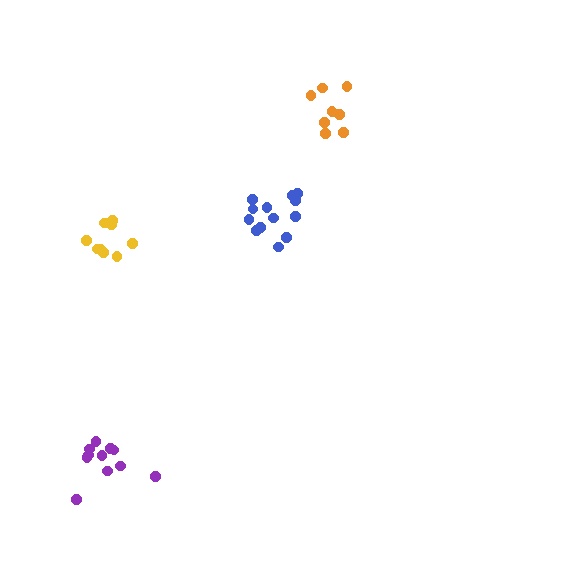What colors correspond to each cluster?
The clusters are colored: blue, purple, yellow, orange.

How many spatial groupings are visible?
There are 4 spatial groupings.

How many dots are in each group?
Group 1: 13 dots, Group 2: 11 dots, Group 3: 9 dots, Group 4: 8 dots (41 total).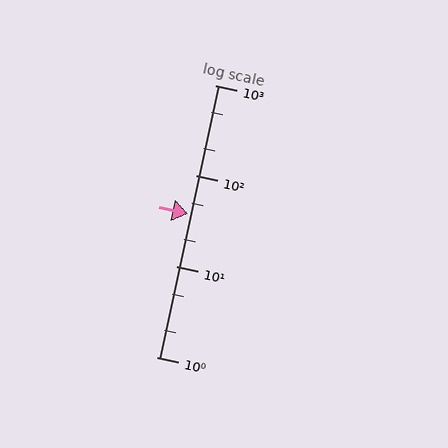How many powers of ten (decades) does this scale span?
The scale spans 3 decades, from 1 to 1000.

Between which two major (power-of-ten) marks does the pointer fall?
The pointer is between 10 and 100.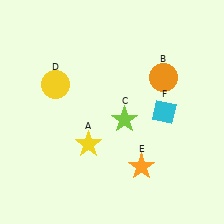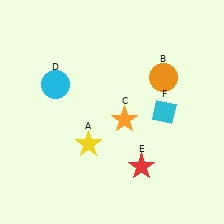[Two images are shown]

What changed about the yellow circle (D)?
In Image 1, D is yellow. In Image 2, it changed to cyan.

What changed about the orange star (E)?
In Image 1, E is orange. In Image 2, it changed to red.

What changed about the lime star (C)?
In Image 1, C is lime. In Image 2, it changed to orange.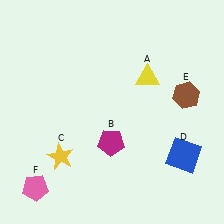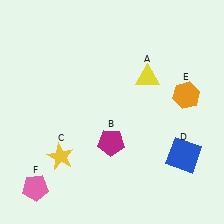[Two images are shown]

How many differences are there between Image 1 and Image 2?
There is 1 difference between the two images.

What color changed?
The hexagon (E) changed from brown in Image 1 to orange in Image 2.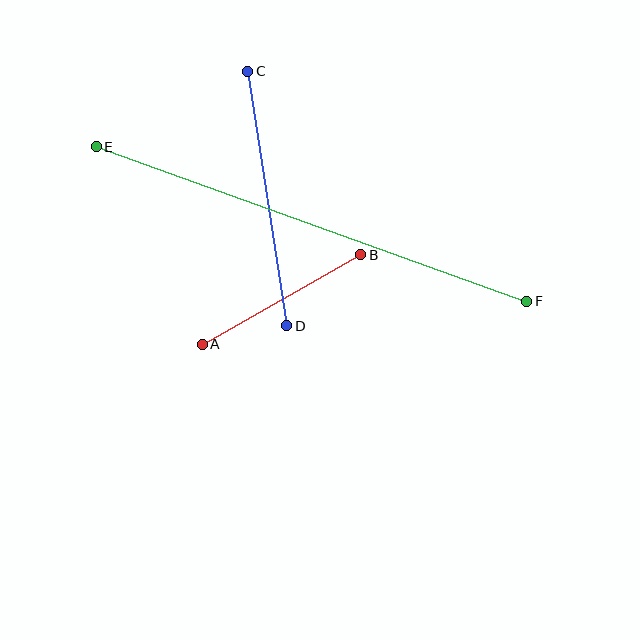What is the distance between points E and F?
The distance is approximately 457 pixels.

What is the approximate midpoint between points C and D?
The midpoint is at approximately (267, 198) pixels.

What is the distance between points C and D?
The distance is approximately 257 pixels.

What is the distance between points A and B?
The distance is approximately 182 pixels.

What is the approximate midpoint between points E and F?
The midpoint is at approximately (312, 224) pixels.